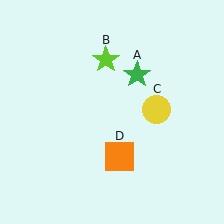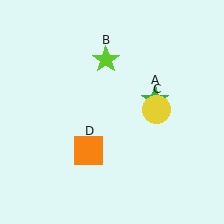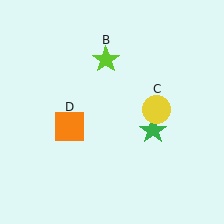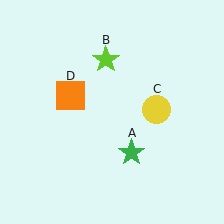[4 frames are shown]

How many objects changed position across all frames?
2 objects changed position: green star (object A), orange square (object D).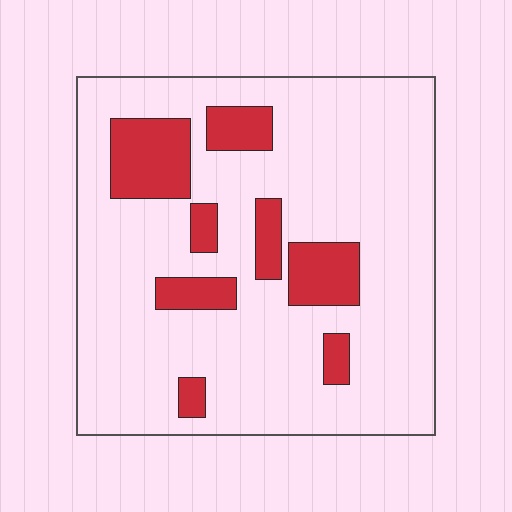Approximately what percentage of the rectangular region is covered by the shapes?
Approximately 20%.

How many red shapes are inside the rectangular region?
8.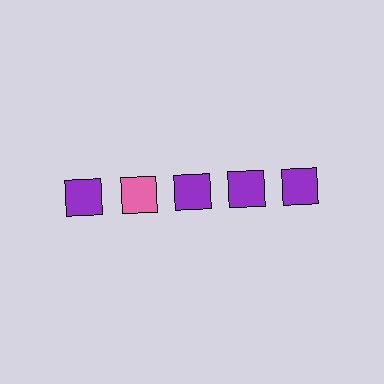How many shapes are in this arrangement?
There are 5 shapes arranged in a grid pattern.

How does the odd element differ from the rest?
It has a different color: pink instead of purple.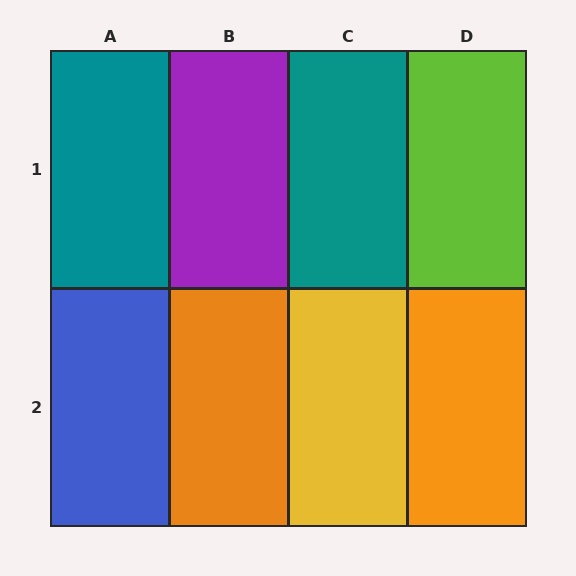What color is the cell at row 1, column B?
Purple.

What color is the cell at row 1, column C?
Teal.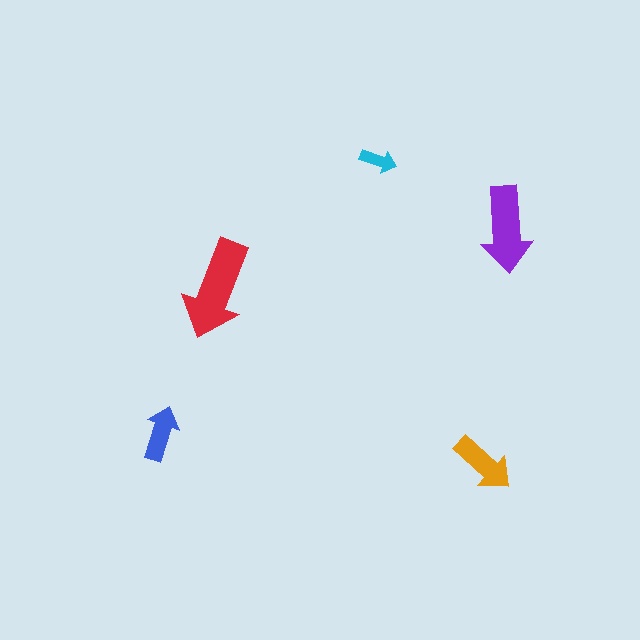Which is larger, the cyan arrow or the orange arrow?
The orange one.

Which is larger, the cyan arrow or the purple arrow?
The purple one.